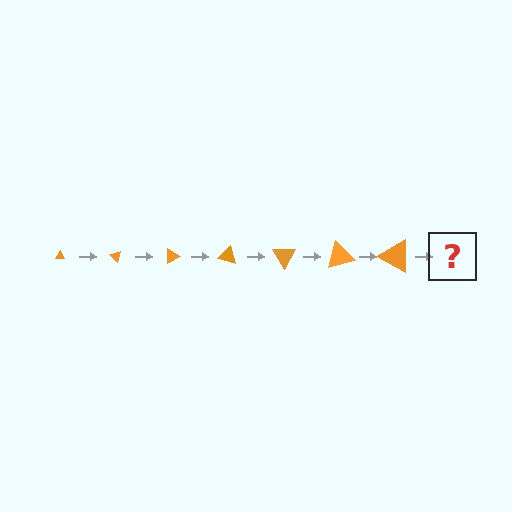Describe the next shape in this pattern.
It should be a triangle, larger than the previous one and rotated 315 degrees from the start.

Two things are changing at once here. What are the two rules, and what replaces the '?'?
The two rules are that the triangle grows larger each step and it rotates 45 degrees each step. The '?' should be a triangle, larger than the previous one and rotated 315 degrees from the start.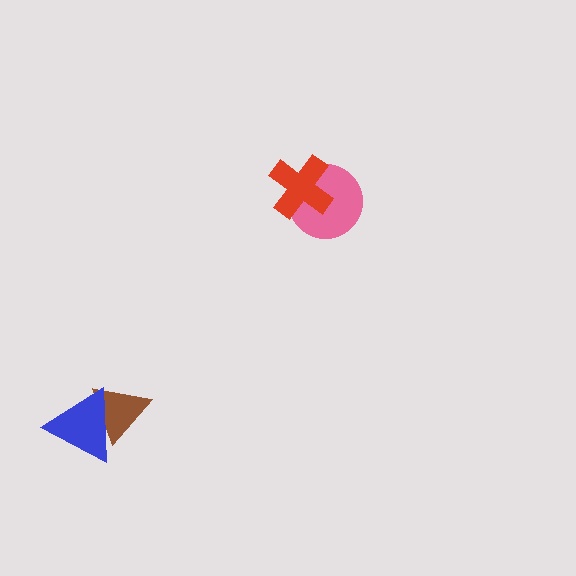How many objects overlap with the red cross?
1 object overlaps with the red cross.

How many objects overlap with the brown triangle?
1 object overlaps with the brown triangle.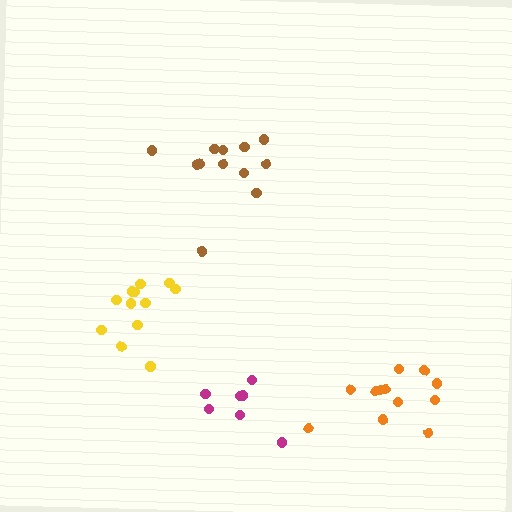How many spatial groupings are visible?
There are 4 spatial groupings.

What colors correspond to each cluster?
The clusters are colored: orange, yellow, magenta, brown.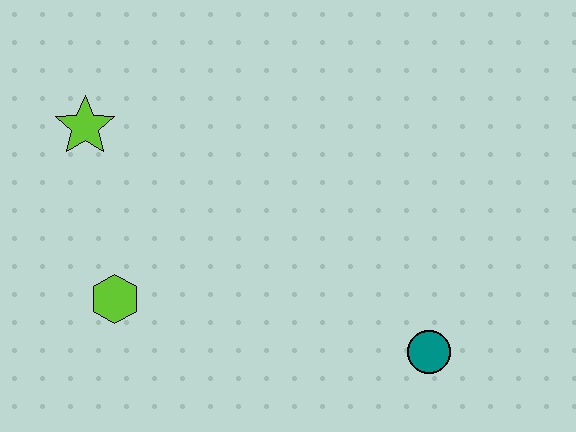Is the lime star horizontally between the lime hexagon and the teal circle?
No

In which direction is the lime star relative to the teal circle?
The lime star is to the left of the teal circle.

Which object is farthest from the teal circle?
The lime star is farthest from the teal circle.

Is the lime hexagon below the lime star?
Yes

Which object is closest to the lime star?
The lime hexagon is closest to the lime star.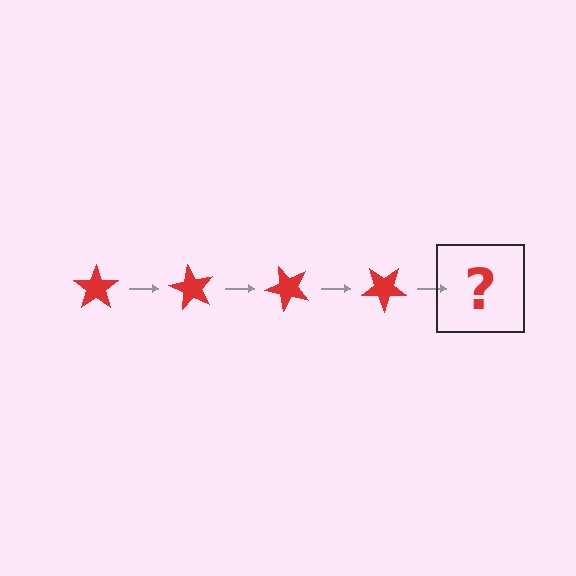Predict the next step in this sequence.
The next step is a red star rotated 240 degrees.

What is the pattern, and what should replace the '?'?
The pattern is that the star rotates 60 degrees each step. The '?' should be a red star rotated 240 degrees.